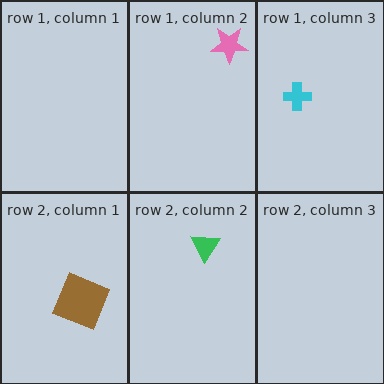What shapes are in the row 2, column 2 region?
The green triangle.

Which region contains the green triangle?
The row 2, column 2 region.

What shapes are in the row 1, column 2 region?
The pink star.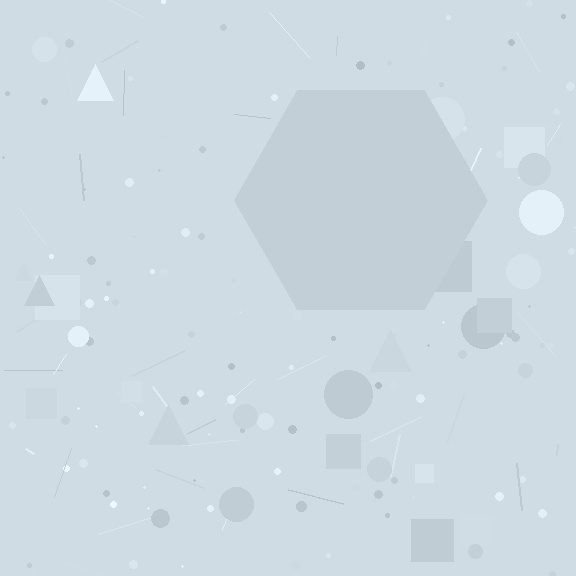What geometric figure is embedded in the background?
A hexagon is embedded in the background.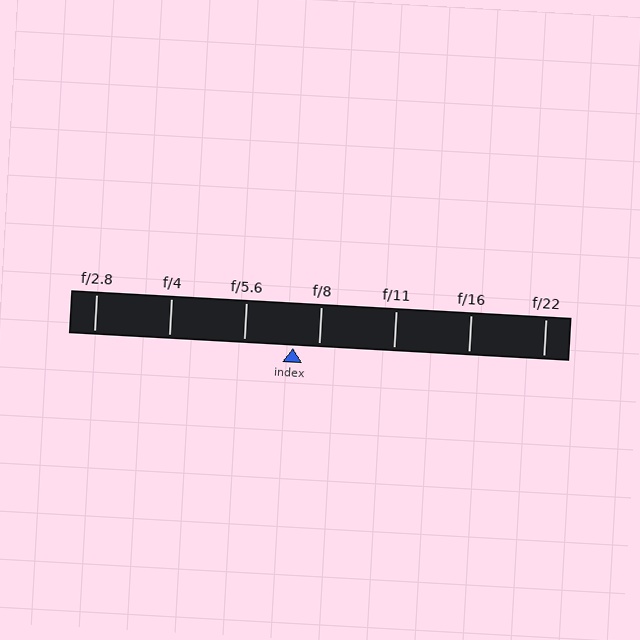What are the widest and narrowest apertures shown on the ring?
The widest aperture shown is f/2.8 and the narrowest is f/22.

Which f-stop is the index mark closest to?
The index mark is closest to f/8.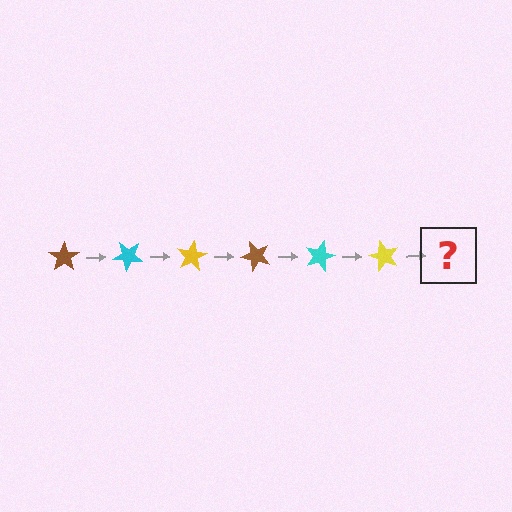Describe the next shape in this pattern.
It should be a brown star, rotated 240 degrees from the start.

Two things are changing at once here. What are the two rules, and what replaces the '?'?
The two rules are that it rotates 40 degrees each step and the color cycles through brown, cyan, and yellow. The '?' should be a brown star, rotated 240 degrees from the start.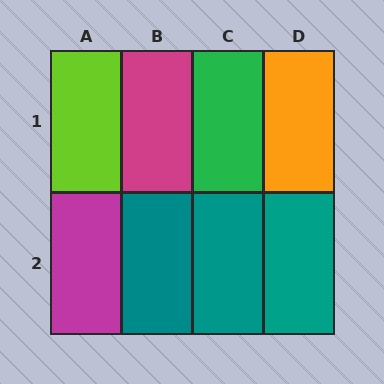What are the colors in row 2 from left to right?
Magenta, teal, teal, teal.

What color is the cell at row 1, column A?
Lime.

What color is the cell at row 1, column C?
Green.